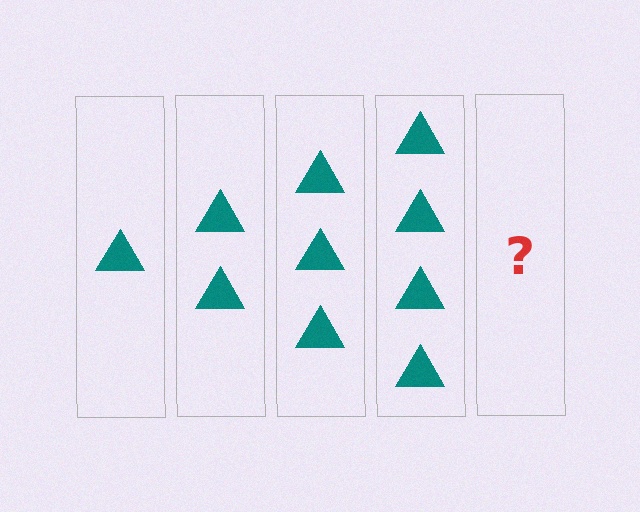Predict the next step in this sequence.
The next step is 5 triangles.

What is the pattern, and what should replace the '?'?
The pattern is that each step adds one more triangle. The '?' should be 5 triangles.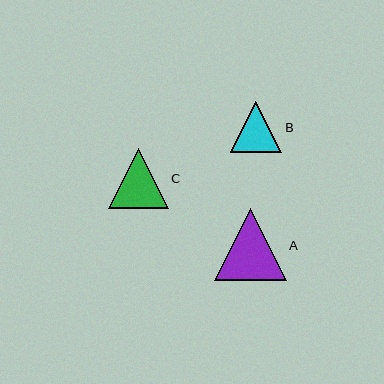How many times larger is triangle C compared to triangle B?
Triangle C is approximately 1.2 times the size of triangle B.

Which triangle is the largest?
Triangle A is the largest with a size of approximately 72 pixels.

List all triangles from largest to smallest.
From largest to smallest: A, C, B.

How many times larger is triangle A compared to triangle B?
Triangle A is approximately 1.4 times the size of triangle B.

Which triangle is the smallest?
Triangle B is the smallest with a size of approximately 51 pixels.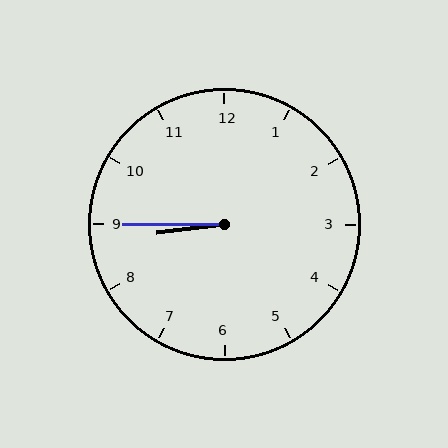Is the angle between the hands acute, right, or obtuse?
It is acute.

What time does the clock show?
8:45.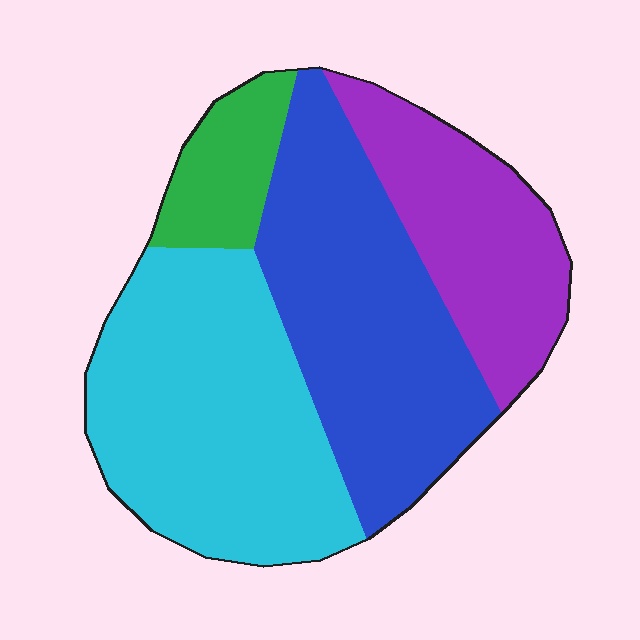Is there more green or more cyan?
Cyan.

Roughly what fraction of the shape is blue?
Blue covers around 35% of the shape.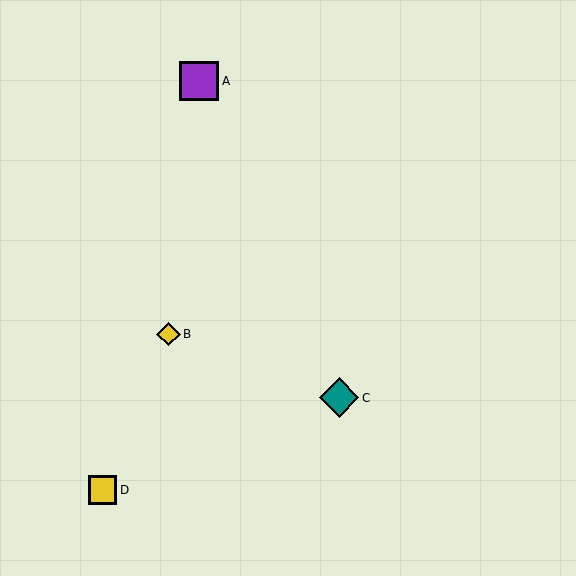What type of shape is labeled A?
Shape A is a purple square.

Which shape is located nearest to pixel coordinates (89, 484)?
The yellow square (labeled D) at (102, 490) is nearest to that location.